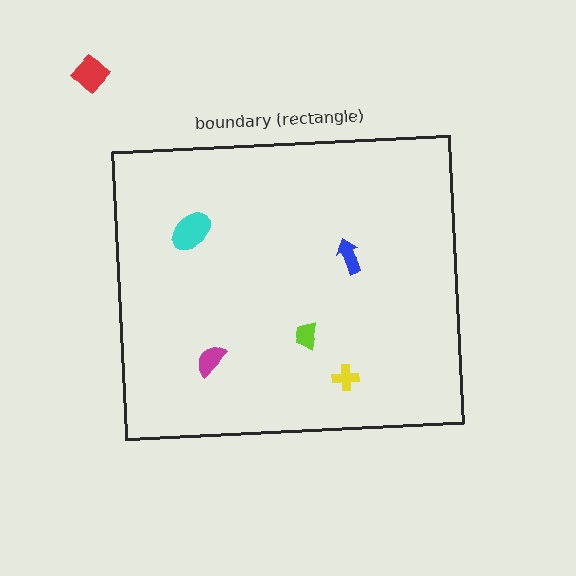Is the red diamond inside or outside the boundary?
Outside.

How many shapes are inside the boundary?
5 inside, 1 outside.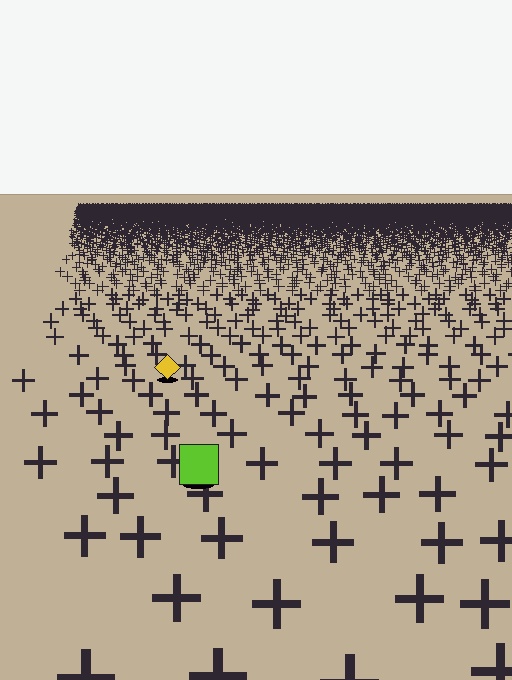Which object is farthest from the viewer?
The yellow diamond is farthest from the viewer. It appears smaller and the ground texture around it is denser.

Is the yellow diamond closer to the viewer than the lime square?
No. The lime square is closer — you can tell from the texture gradient: the ground texture is coarser near it.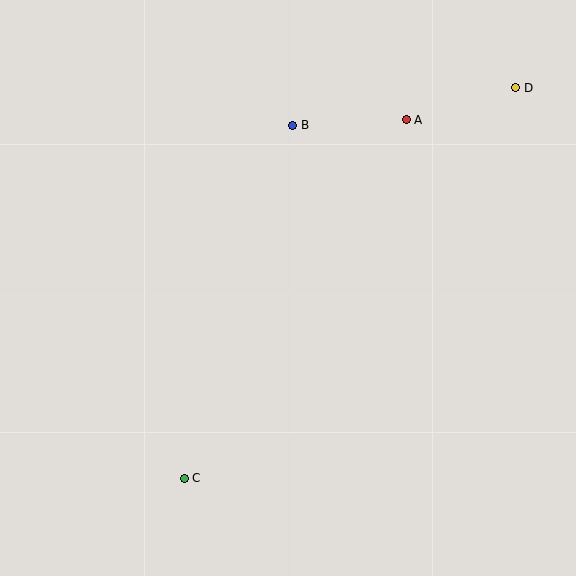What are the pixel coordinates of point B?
Point B is at (293, 125).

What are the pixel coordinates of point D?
Point D is at (516, 88).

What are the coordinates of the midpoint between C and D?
The midpoint between C and D is at (350, 283).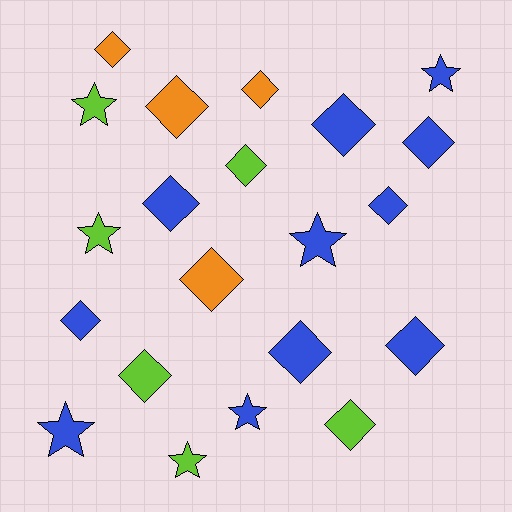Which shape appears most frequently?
Diamond, with 14 objects.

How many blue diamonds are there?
There are 7 blue diamonds.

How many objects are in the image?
There are 21 objects.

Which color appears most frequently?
Blue, with 11 objects.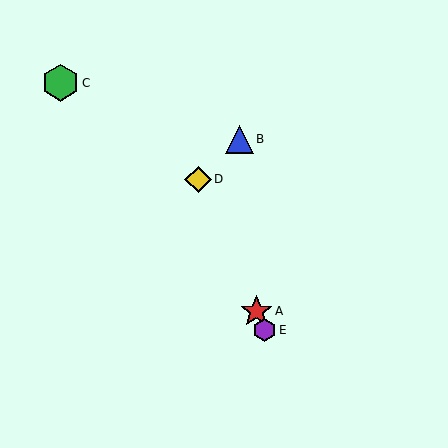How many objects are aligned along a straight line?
3 objects (A, D, E) are aligned along a straight line.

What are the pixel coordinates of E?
Object E is at (265, 330).